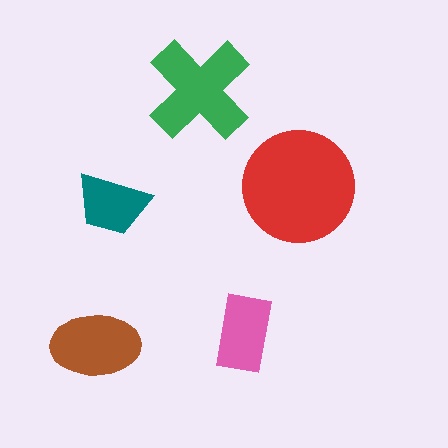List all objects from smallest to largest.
The teal trapezoid, the pink rectangle, the brown ellipse, the green cross, the red circle.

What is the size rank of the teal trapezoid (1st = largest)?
5th.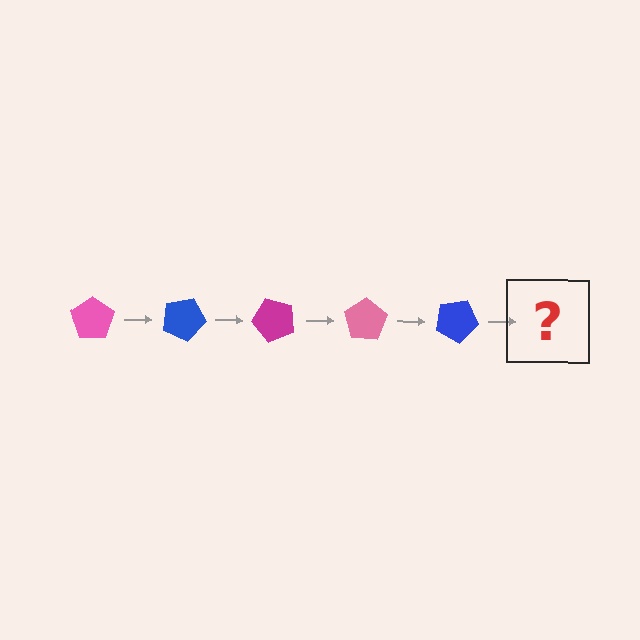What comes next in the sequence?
The next element should be a magenta pentagon, rotated 125 degrees from the start.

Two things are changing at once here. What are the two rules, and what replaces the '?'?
The two rules are that it rotates 25 degrees each step and the color cycles through pink, blue, and magenta. The '?' should be a magenta pentagon, rotated 125 degrees from the start.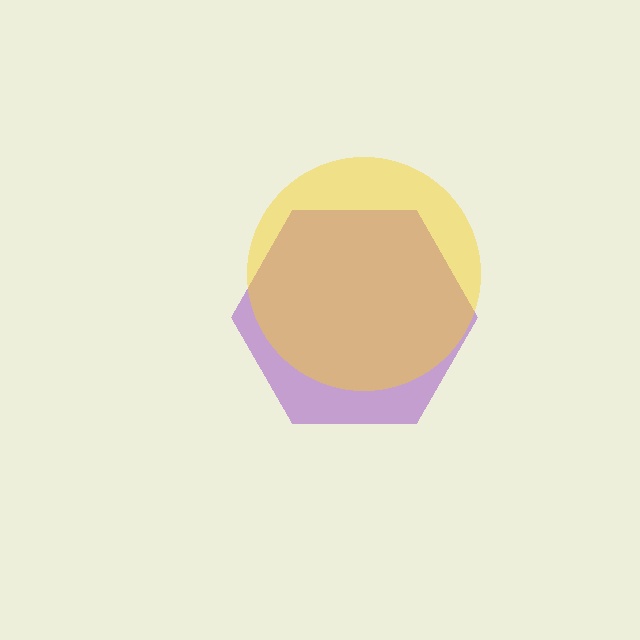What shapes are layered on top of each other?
The layered shapes are: a purple hexagon, a yellow circle.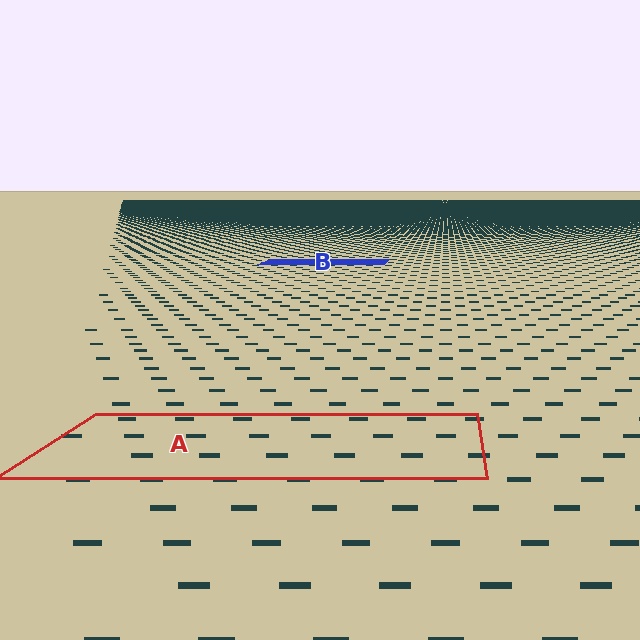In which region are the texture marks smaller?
The texture marks are smaller in region B, because it is farther away.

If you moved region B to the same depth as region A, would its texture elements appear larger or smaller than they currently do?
They would appear larger. At a closer depth, the same texture elements are projected at a bigger on-screen size.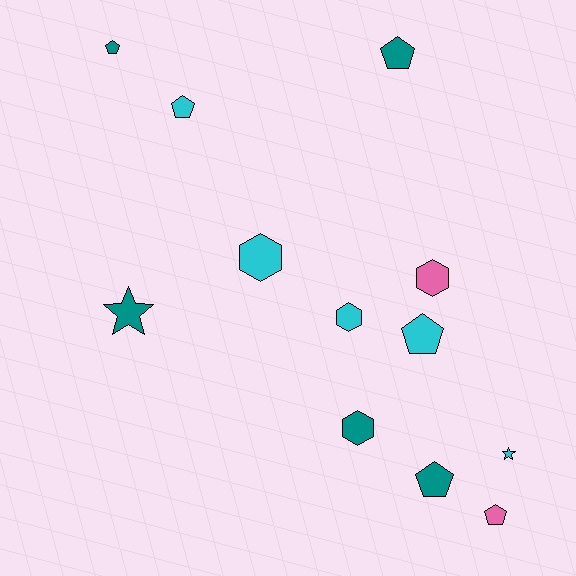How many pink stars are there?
There are no pink stars.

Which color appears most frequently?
Cyan, with 5 objects.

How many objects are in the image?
There are 12 objects.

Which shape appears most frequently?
Pentagon, with 6 objects.